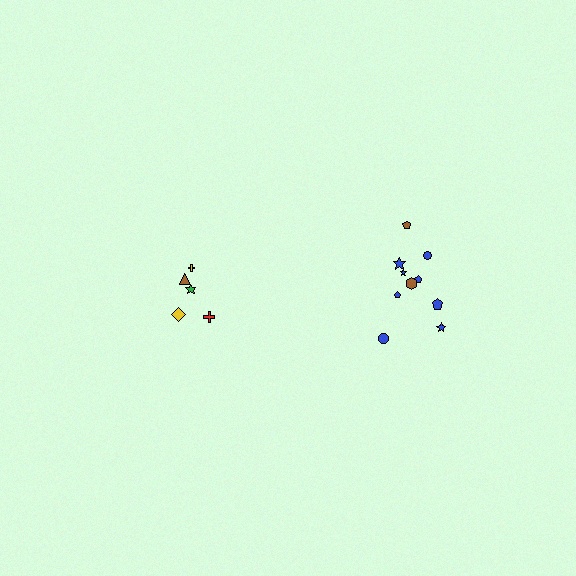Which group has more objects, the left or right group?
The right group.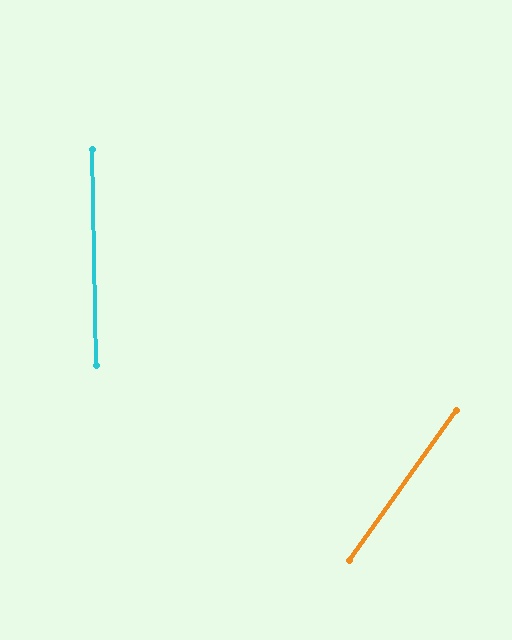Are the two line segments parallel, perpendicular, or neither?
Neither parallel nor perpendicular — they differ by about 36°.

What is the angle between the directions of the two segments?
Approximately 36 degrees.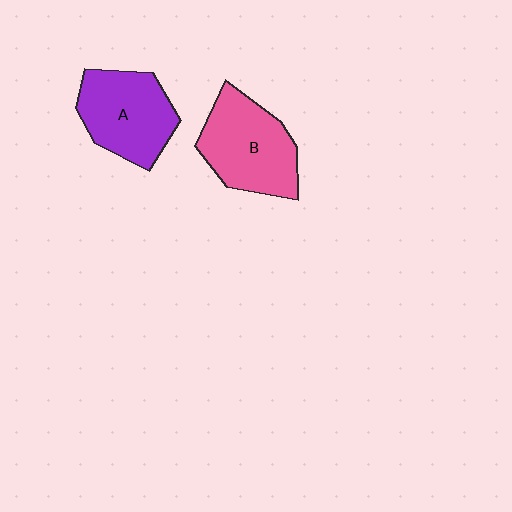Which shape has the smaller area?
Shape A (purple).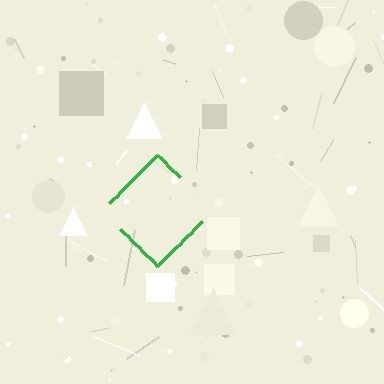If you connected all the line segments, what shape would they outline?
They would outline a diamond.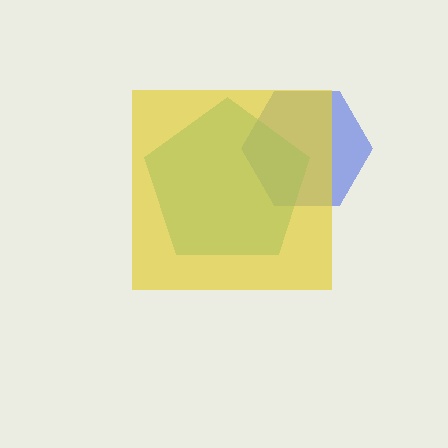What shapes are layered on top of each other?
The layered shapes are: a blue hexagon, a teal pentagon, a yellow square.